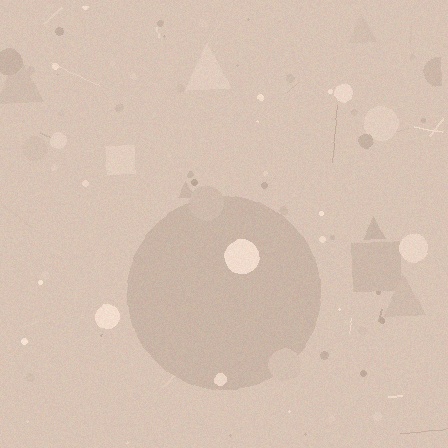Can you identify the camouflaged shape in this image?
The camouflaged shape is a circle.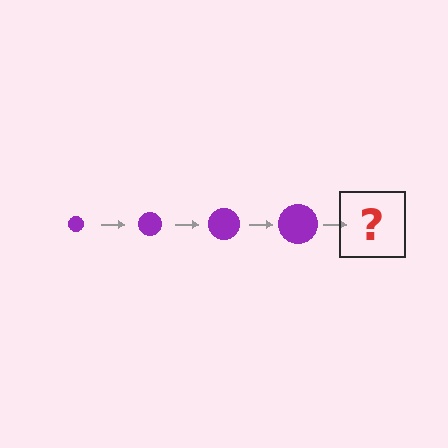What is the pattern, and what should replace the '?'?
The pattern is that the circle gets progressively larger each step. The '?' should be a purple circle, larger than the previous one.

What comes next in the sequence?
The next element should be a purple circle, larger than the previous one.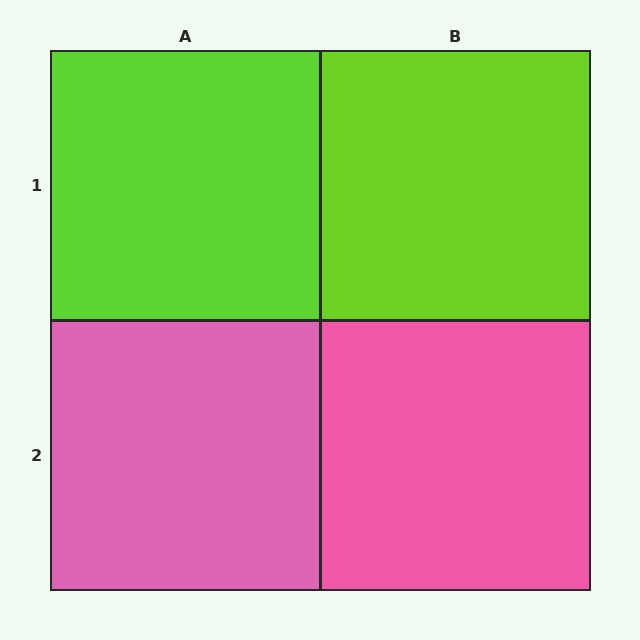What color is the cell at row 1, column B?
Lime.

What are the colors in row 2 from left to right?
Pink, pink.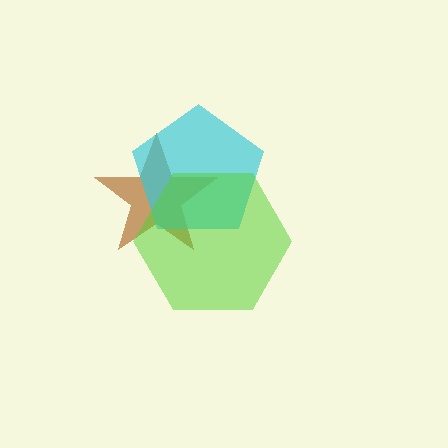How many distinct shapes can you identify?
There are 3 distinct shapes: a brown star, a cyan pentagon, a lime hexagon.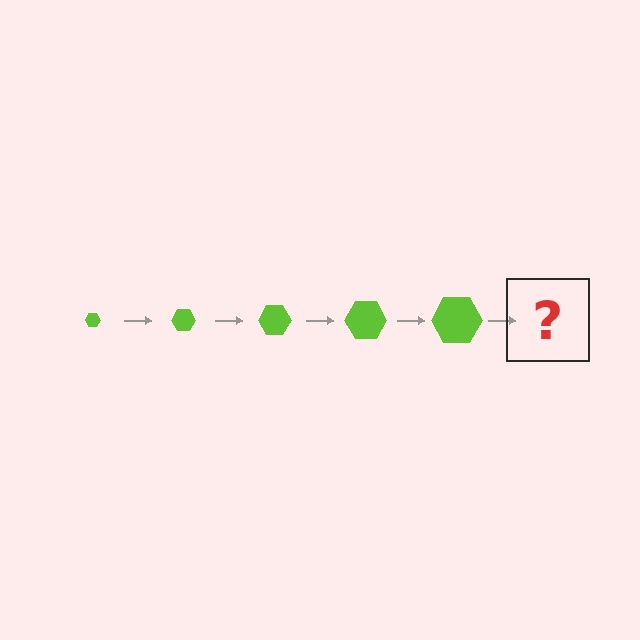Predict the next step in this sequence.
The next step is a lime hexagon, larger than the previous one.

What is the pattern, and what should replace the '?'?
The pattern is that the hexagon gets progressively larger each step. The '?' should be a lime hexagon, larger than the previous one.